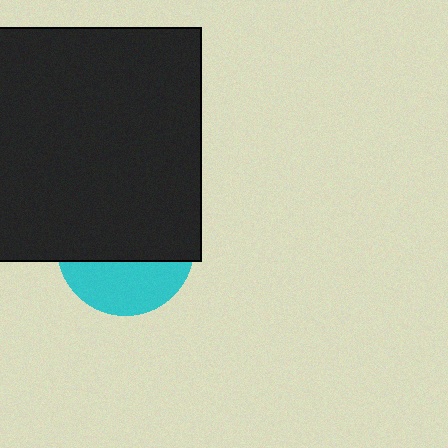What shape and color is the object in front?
The object in front is a black square.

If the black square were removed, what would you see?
You would see the complete cyan circle.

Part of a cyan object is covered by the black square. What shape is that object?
It is a circle.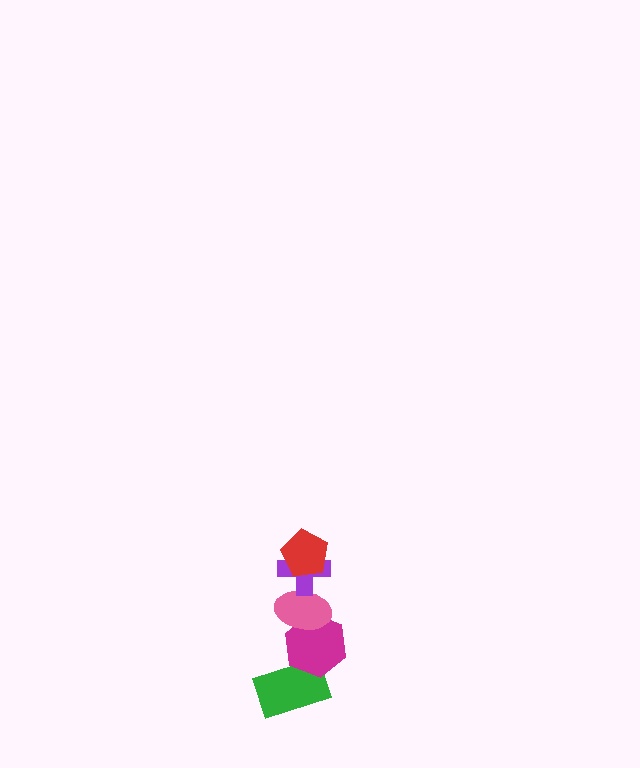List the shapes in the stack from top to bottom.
From top to bottom: the red pentagon, the purple cross, the pink ellipse, the magenta hexagon, the green rectangle.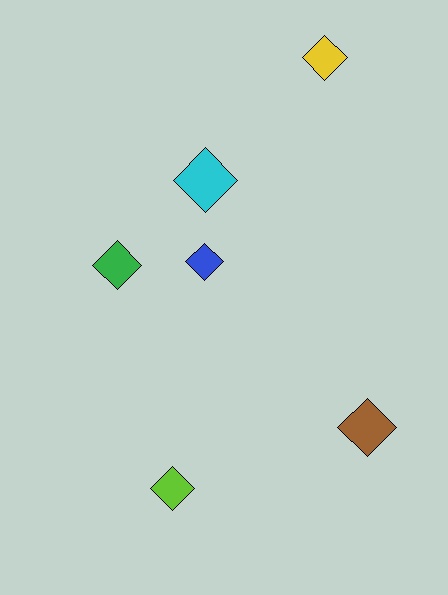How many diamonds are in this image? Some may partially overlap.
There are 6 diamonds.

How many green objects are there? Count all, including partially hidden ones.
There is 1 green object.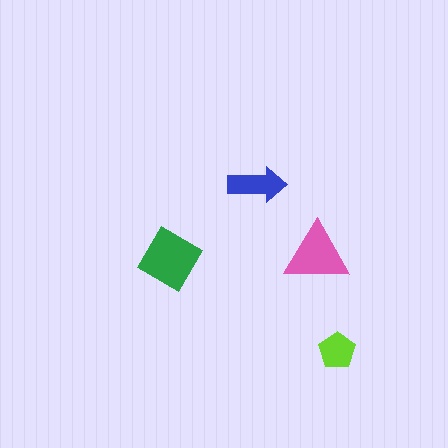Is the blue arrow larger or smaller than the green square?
Smaller.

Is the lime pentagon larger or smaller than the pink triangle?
Smaller.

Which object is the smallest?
The lime pentagon.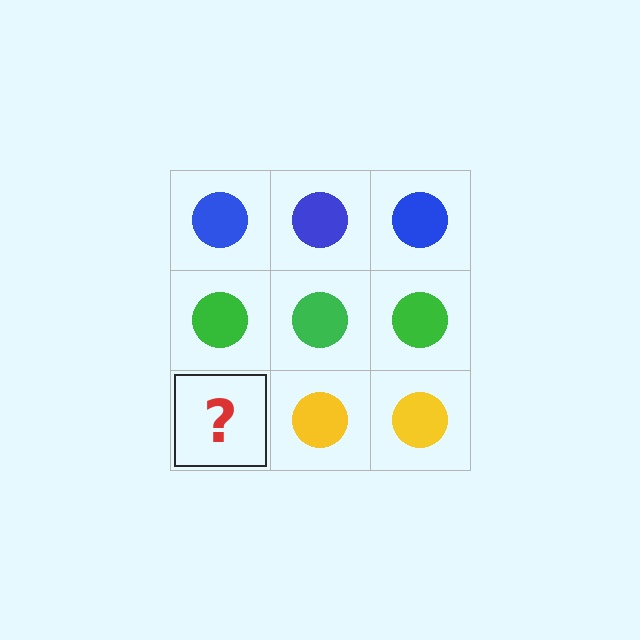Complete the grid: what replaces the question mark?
The question mark should be replaced with a yellow circle.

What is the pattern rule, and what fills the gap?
The rule is that each row has a consistent color. The gap should be filled with a yellow circle.